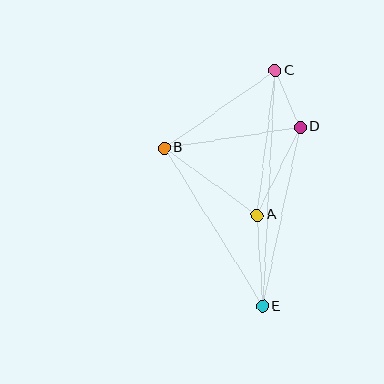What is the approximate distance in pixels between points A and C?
The distance between A and C is approximately 145 pixels.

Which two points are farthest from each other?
Points C and E are farthest from each other.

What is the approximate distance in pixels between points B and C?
The distance between B and C is approximately 135 pixels.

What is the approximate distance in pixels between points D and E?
The distance between D and E is approximately 183 pixels.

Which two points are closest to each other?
Points C and D are closest to each other.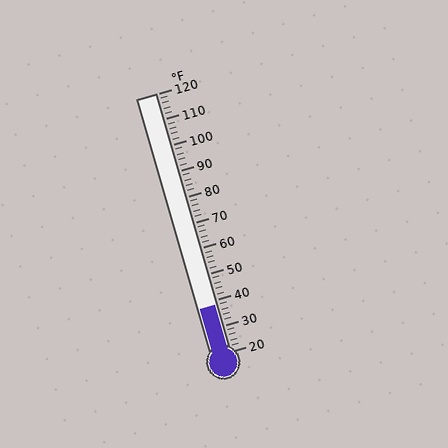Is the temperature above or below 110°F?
The temperature is below 110°F.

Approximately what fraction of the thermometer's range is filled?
The thermometer is filled to approximately 20% of its range.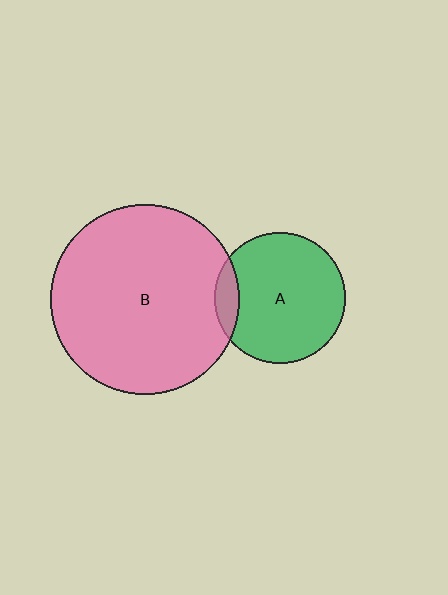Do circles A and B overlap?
Yes.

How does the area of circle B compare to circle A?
Approximately 2.1 times.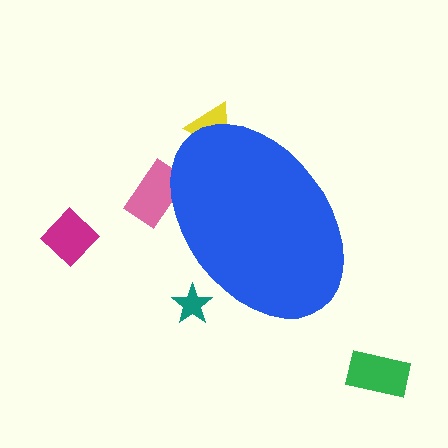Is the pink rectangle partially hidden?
Yes, the pink rectangle is partially hidden behind the blue ellipse.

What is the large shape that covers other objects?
A blue ellipse.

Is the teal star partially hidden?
Yes, the teal star is partially hidden behind the blue ellipse.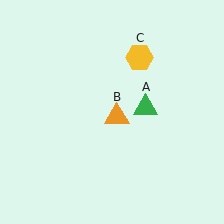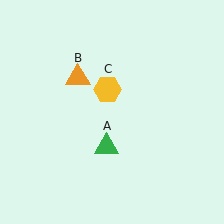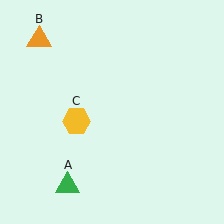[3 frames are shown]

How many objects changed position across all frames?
3 objects changed position: green triangle (object A), orange triangle (object B), yellow hexagon (object C).